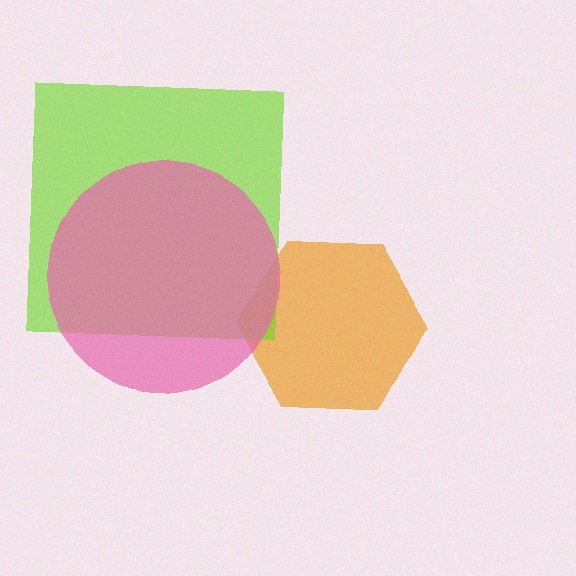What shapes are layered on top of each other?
The layered shapes are: an orange hexagon, a lime square, a pink circle.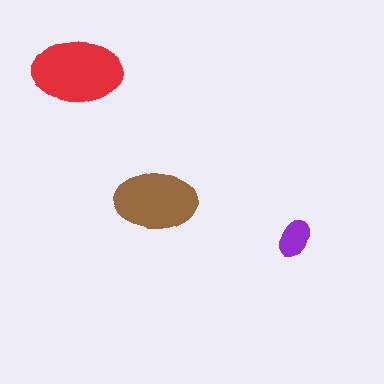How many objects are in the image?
There are 3 objects in the image.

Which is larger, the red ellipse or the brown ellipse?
The red one.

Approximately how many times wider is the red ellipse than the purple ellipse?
About 2.5 times wider.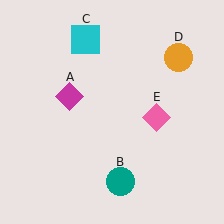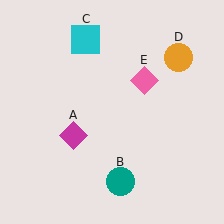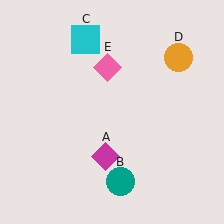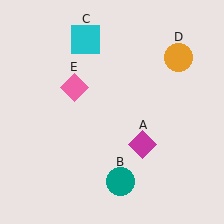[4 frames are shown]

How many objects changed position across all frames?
2 objects changed position: magenta diamond (object A), pink diamond (object E).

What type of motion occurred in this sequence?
The magenta diamond (object A), pink diamond (object E) rotated counterclockwise around the center of the scene.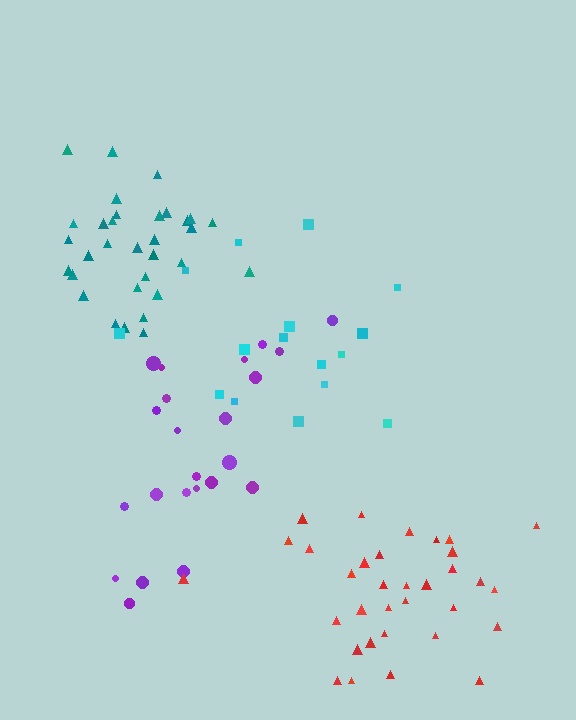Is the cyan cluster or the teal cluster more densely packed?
Teal.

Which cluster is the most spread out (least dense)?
Cyan.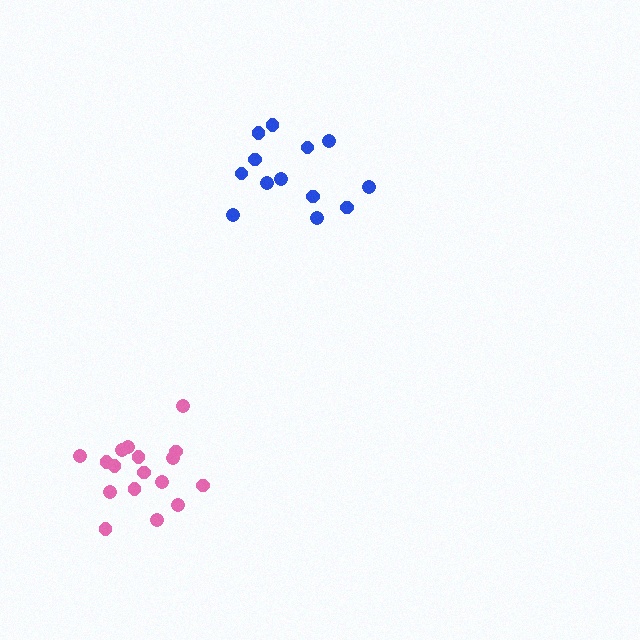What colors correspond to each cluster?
The clusters are colored: pink, blue.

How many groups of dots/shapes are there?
There are 2 groups.